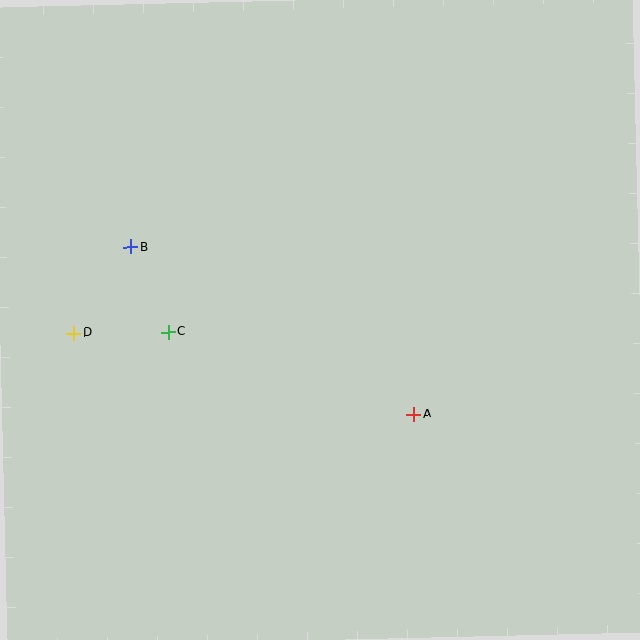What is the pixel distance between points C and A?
The distance between C and A is 259 pixels.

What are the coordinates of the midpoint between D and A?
The midpoint between D and A is at (244, 374).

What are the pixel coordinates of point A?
Point A is at (414, 414).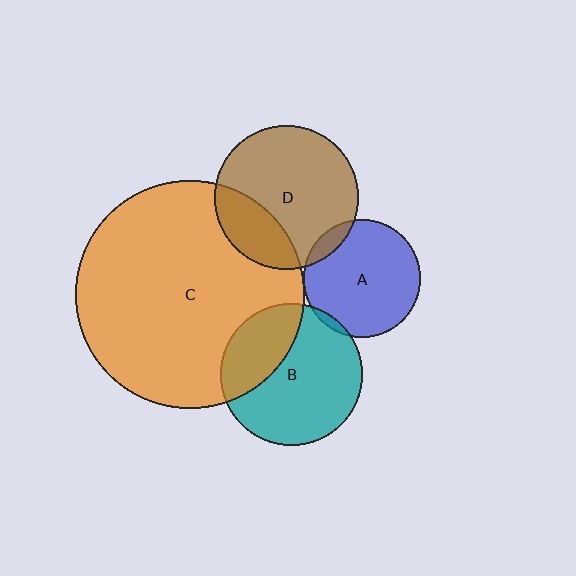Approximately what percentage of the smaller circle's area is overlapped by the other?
Approximately 5%.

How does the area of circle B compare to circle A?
Approximately 1.5 times.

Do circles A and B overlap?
Yes.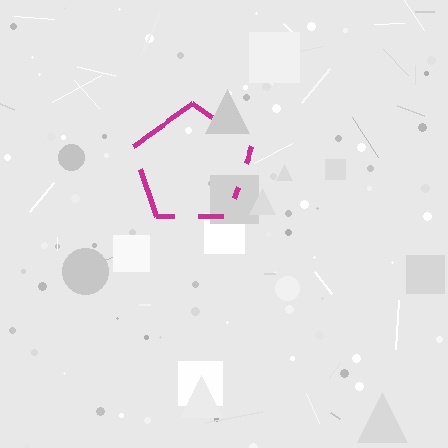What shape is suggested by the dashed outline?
The dashed outline suggests a pentagon.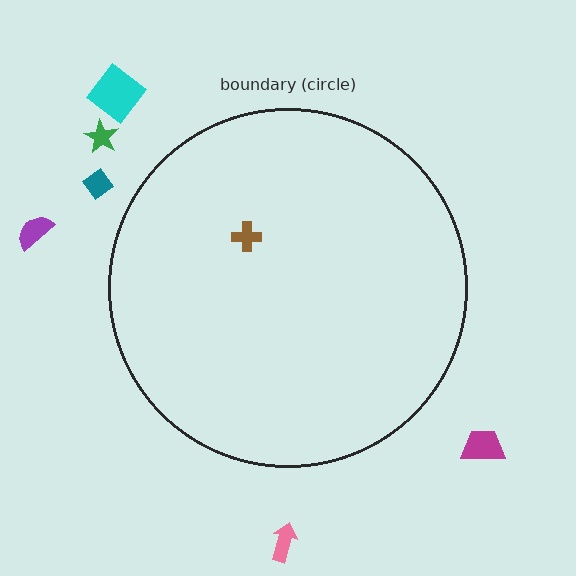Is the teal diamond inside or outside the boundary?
Outside.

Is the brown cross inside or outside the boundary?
Inside.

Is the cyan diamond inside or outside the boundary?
Outside.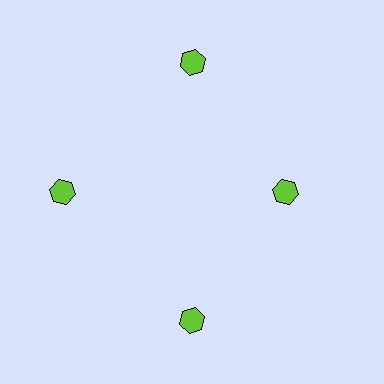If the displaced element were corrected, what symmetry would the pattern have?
It would have 4-fold rotational symmetry — the pattern would map onto itself every 90 degrees.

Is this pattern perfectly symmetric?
No. The 4 lime hexagons are arranged in a ring, but one element near the 3 o'clock position is pulled inward toward the center, breaking the 4-fold rotational symmetry.